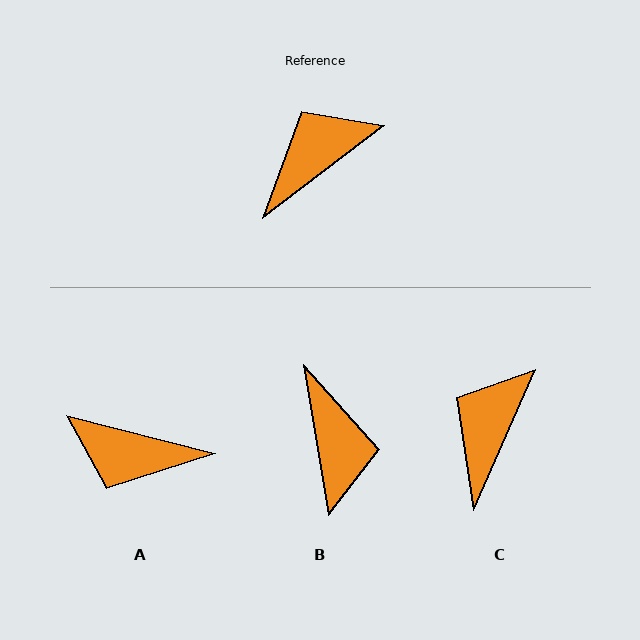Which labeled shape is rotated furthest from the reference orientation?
A, about 128 degrees away.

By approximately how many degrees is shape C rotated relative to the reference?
Approximately 29 degrees counter-clockwise.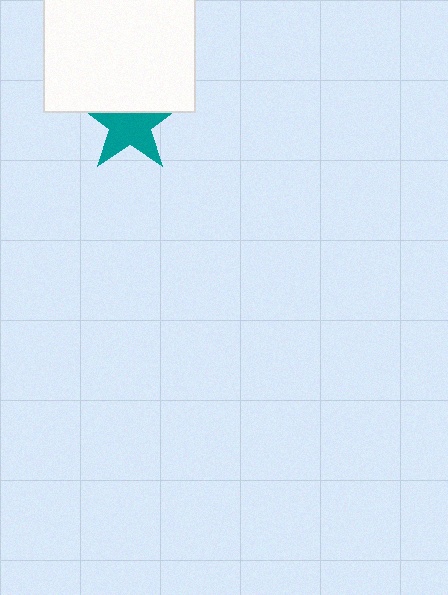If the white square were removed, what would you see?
You would see the complete teal star.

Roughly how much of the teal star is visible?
About half of it is visible (roughly 64%).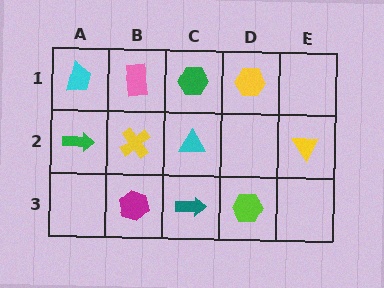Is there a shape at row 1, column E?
No, that cell is empty.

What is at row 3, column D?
A lime hexagon.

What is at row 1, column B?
A pink rectangle.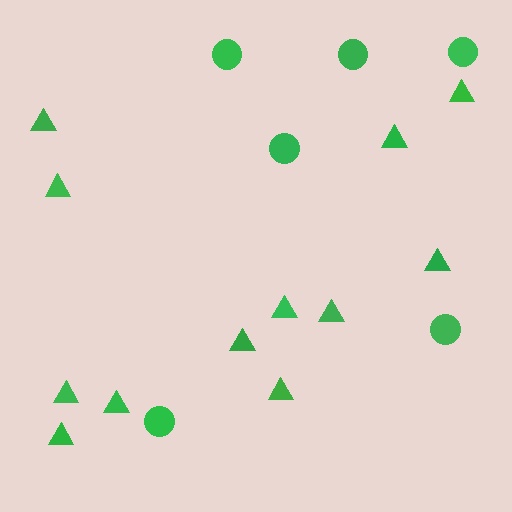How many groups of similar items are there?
There are 2 groups: one group of circles (6) and one group of triangles (12).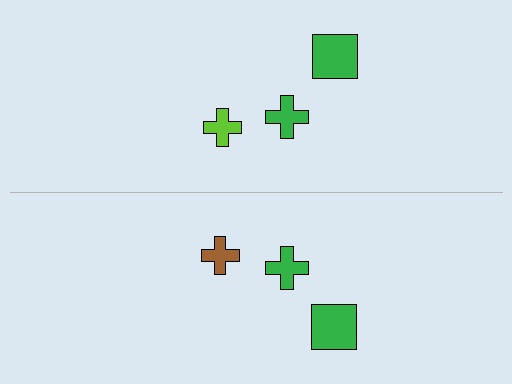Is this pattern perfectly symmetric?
No, the pattern is not perfectly symmetric. The brown cross on the bottom side breaks the symmetry — its mirror counterpart is lime.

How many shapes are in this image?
There are 6 shapes in this image.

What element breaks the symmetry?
The brown cross on the bottom side breaks the symmetry — its mirror counterpart is lime.